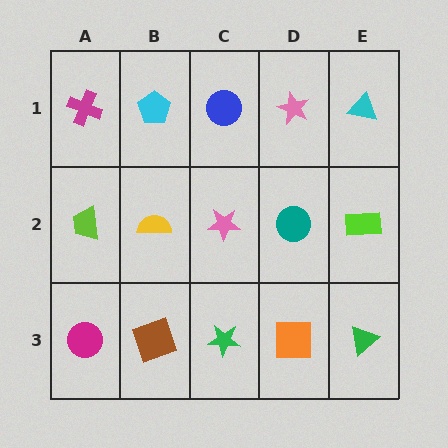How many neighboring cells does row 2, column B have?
4.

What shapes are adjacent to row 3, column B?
A yellow semicircle (row 2, column B), a magenta circle (row 3, column A), a green star (row 3, column C).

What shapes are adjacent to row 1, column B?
A yellow semicircle (row 2, column B), a magenta cross (row 1, column A), a blue circle (row 1, column C).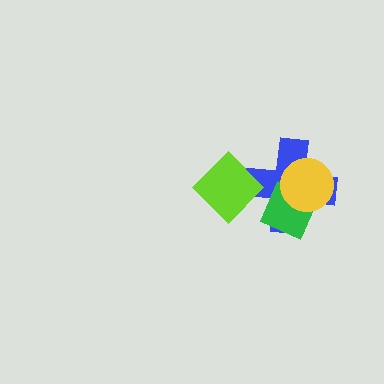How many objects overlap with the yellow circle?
2 objects overlap with the yellow circle.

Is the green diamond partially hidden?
Yes, it is partially covered by another shape.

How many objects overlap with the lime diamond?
1 object overlaps with the lime diamond.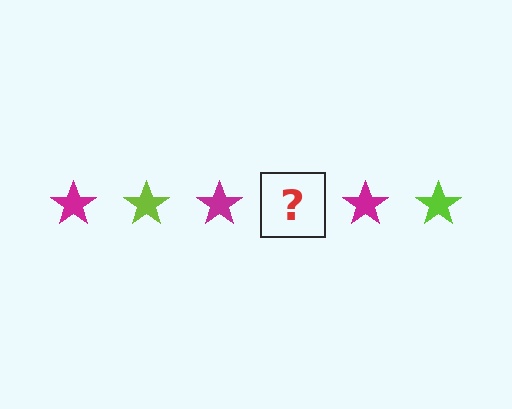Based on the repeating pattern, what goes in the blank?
The blank should be a lime star.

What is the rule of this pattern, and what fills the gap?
The rule is that the pattern cycles through magenta, lime stars. The gap should be filled with a lime star.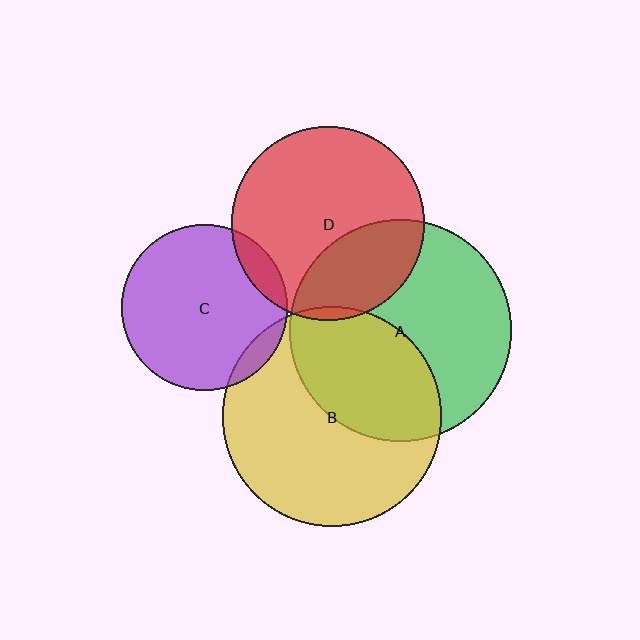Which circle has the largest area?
Circle A (green).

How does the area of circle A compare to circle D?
Approximately 1.3 times.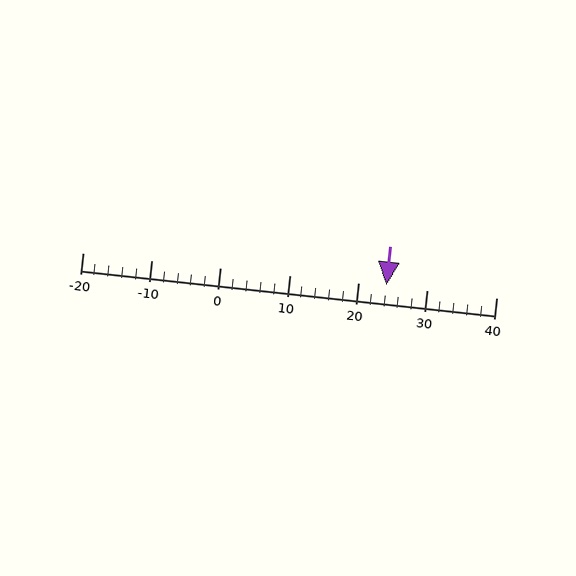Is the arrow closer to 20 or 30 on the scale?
The arrow is closer to 20.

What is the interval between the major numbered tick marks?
The major tick marks are spaced 10 units apart.